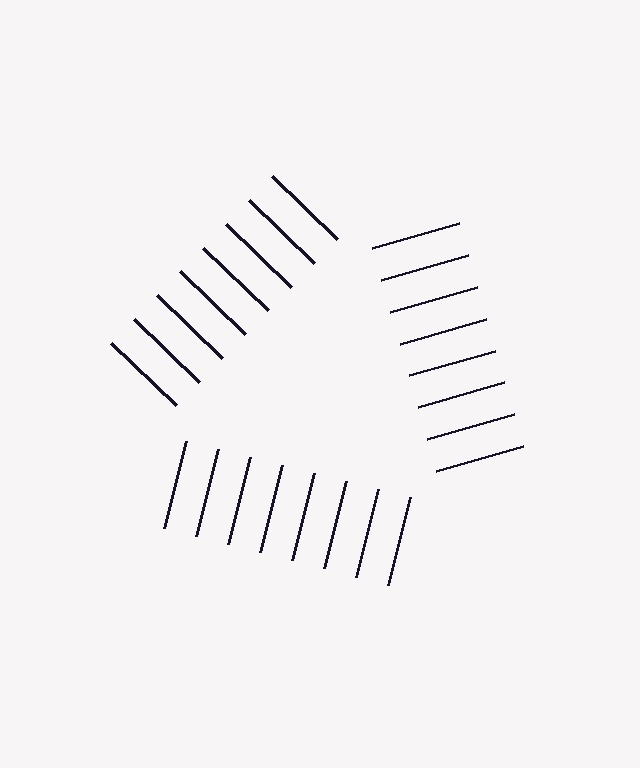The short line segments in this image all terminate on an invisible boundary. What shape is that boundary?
An illusory triangle — the line segments terminate on its edges but no continuous stroke is drawn.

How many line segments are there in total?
24 — 8 along each of the 3 edges.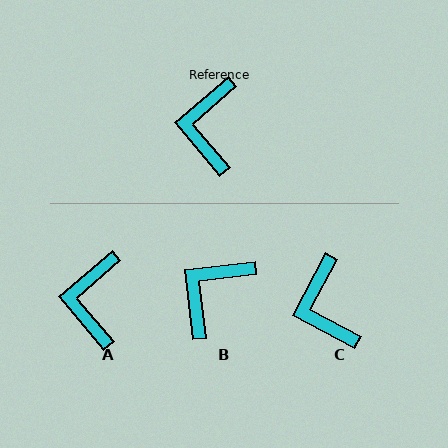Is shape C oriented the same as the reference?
No, it is off by about 22 degrees.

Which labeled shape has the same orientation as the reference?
A.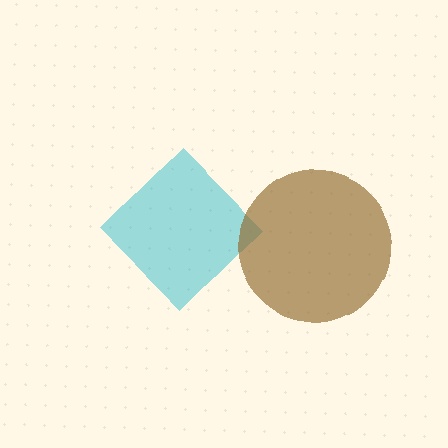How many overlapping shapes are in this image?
There are 2 overlapping shapes in the image.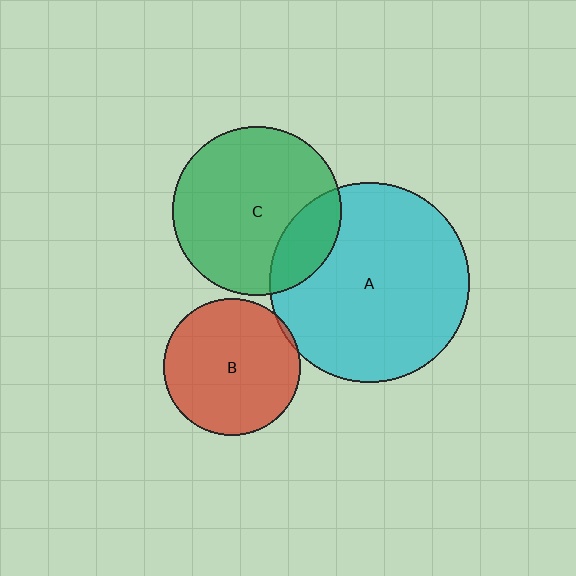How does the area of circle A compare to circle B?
Approximately 2.1 times.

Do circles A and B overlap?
Yes.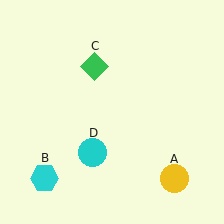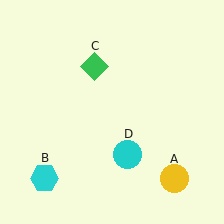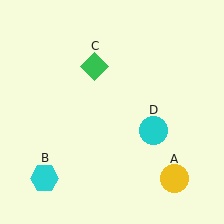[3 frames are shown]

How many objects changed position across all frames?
1 object changed position: cyan circle (object D).